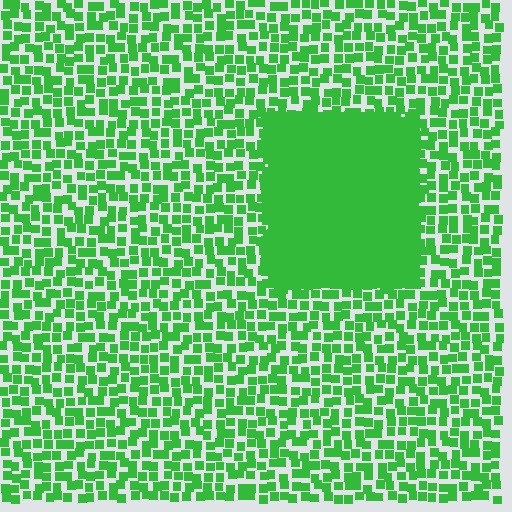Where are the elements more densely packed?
The elements are more densely packed inside the rectangle boundary.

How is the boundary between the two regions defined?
The boundary is defined by a change in element density (approximately 2.9x ratio). All elements are the same color, size, and shape.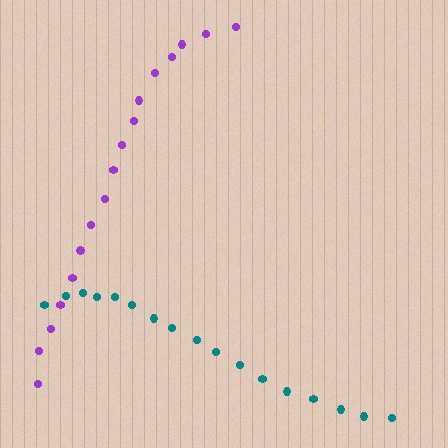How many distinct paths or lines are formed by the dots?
There are 2 distinct paths.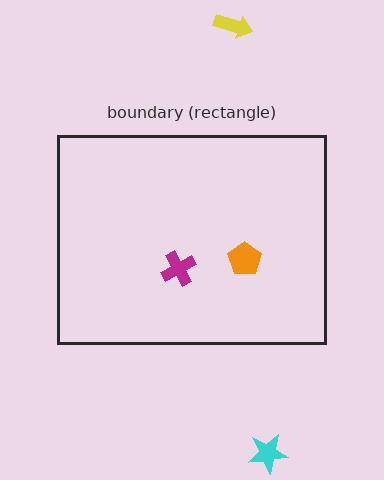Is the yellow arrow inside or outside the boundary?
Outside.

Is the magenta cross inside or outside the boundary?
Inside.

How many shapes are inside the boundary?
2 inside, 2 outside.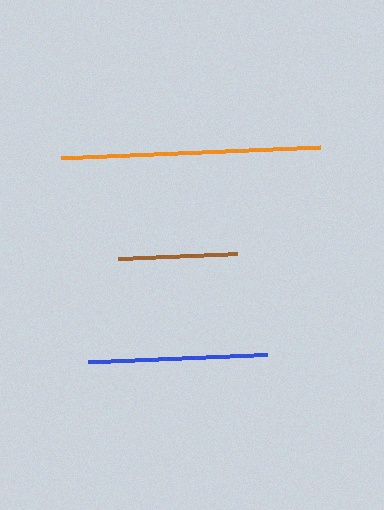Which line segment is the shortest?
The brown line is the shortest at approximately 119 pixels.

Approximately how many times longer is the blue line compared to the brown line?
The blue line is approximately 1.5 times the length of the brown line.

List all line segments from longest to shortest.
From longest to shortest: orange, blue, brown.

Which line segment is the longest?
The orange line is the longest at approximately 259 pixels.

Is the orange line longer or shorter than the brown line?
The orange line is longer than the brown line.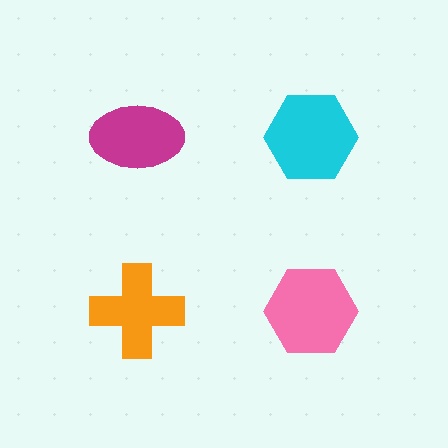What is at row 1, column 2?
A cyan hexagon.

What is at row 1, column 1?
A magenta ellipse.